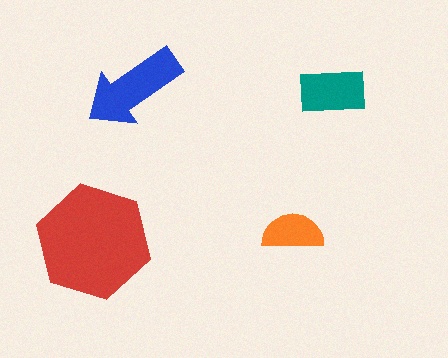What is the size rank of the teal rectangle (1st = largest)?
3rd.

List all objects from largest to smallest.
The red hexagon, the blue arrow, the teal rectangle, the orange semicircle.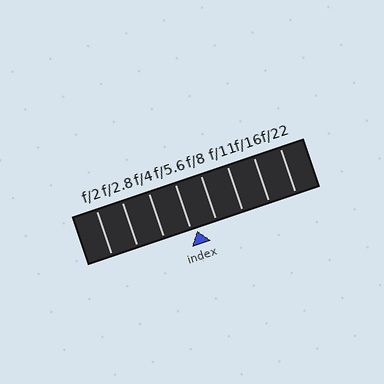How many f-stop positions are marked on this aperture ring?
There are 8 f-stop positions marked.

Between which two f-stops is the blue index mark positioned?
The index mark is between f/5.6 and f/8.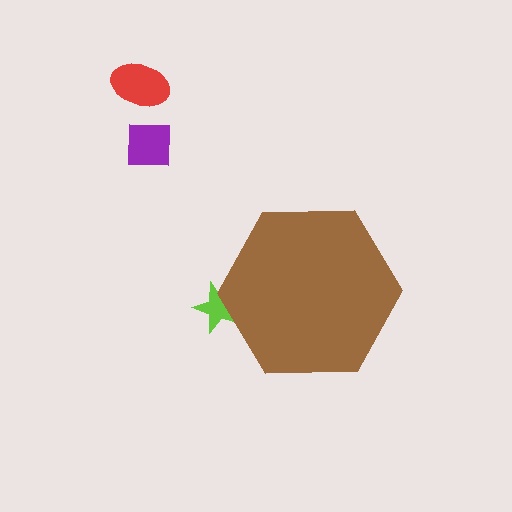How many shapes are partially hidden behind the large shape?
1 shape is partially hidden.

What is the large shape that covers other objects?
A brown hexagon.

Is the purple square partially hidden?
No, the purple square is fully visible.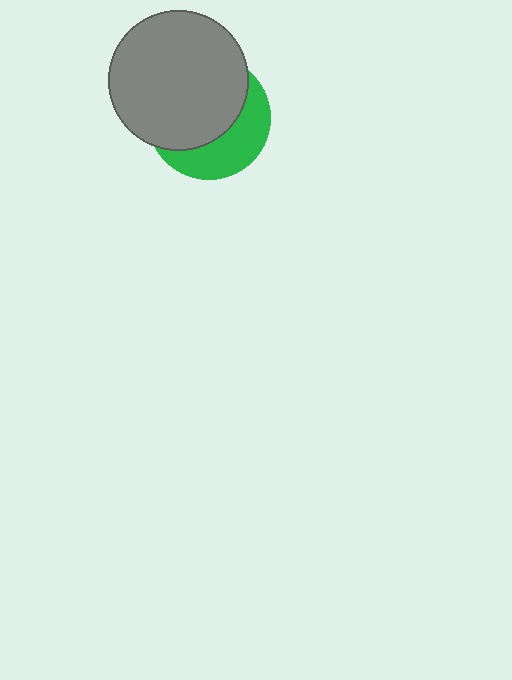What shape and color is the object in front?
The object in front is a gray circle.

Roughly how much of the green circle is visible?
A small part of it is visible (roughly 38%).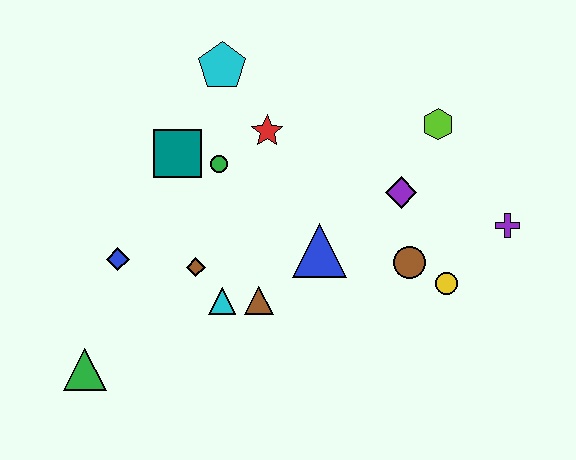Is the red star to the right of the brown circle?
No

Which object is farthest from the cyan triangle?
The purple cross is farthest from the cyan triangle.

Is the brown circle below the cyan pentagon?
Yes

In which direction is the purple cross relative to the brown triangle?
The purple cross is to the right of the brown triangle.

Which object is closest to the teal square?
The green circle is closest to the teal square.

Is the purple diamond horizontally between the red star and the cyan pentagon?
No